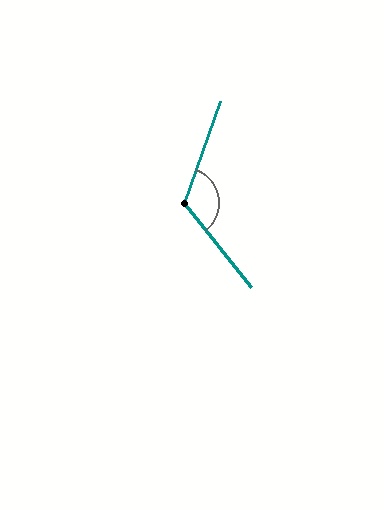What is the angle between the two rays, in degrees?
Approximately 122 degrees.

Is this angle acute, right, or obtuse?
It is obtuse.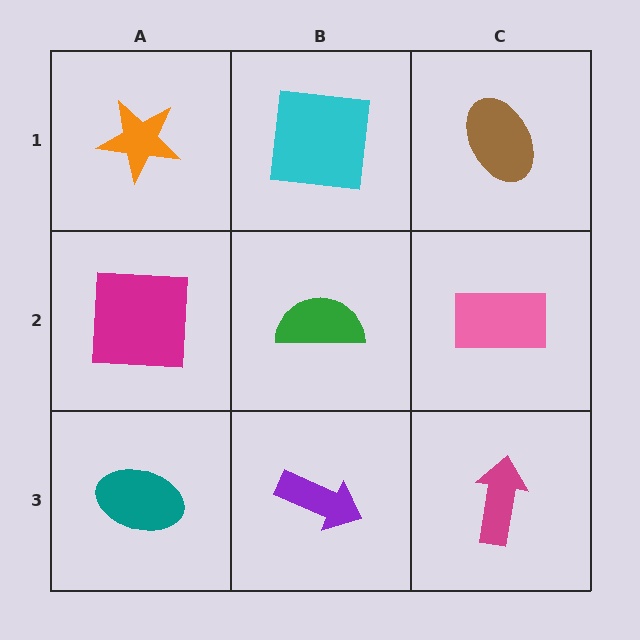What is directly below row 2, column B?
A purple arrow.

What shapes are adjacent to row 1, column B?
A green semicircle (row 2, column B), an orange star (row 1, column A), a brown ellipse (row 1, column C).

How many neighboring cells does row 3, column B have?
3.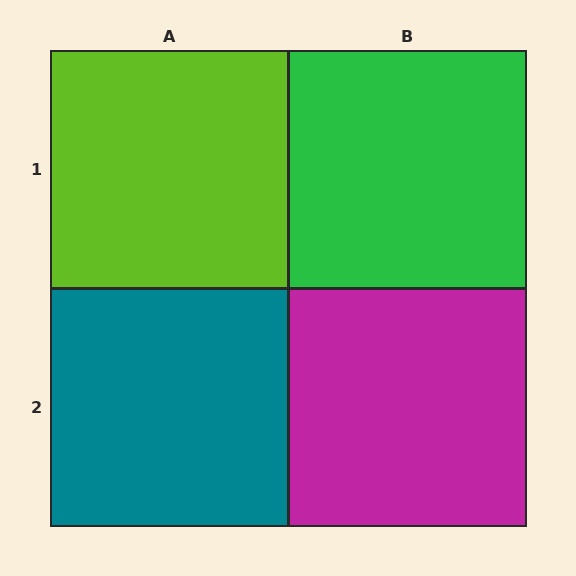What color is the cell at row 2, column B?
Magenta.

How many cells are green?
1 cell is green.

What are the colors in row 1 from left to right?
Lime, green.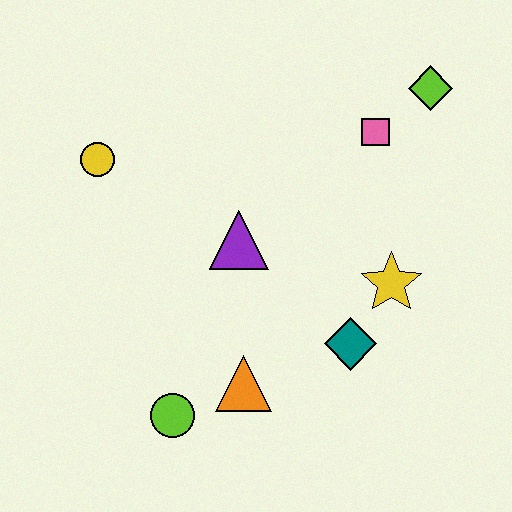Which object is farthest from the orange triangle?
The lime diamond is farthest from the orange triangle.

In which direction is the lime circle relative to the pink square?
The lime circle is below the pink square.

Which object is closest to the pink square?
The lime diamond is closest to the pink square.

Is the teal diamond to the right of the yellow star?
No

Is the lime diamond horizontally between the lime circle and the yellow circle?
No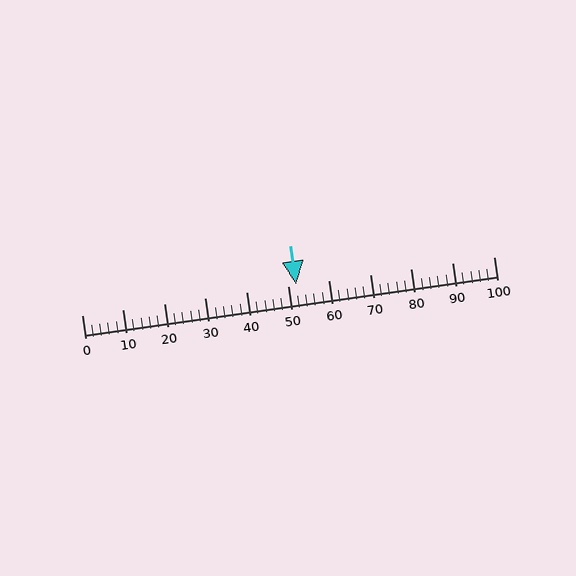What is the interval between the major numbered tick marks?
The major tick marks are spaced 10 units apart.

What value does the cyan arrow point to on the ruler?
The cyan arrow points to approximately 52.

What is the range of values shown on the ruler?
The ruler shows values from 0 to 100.